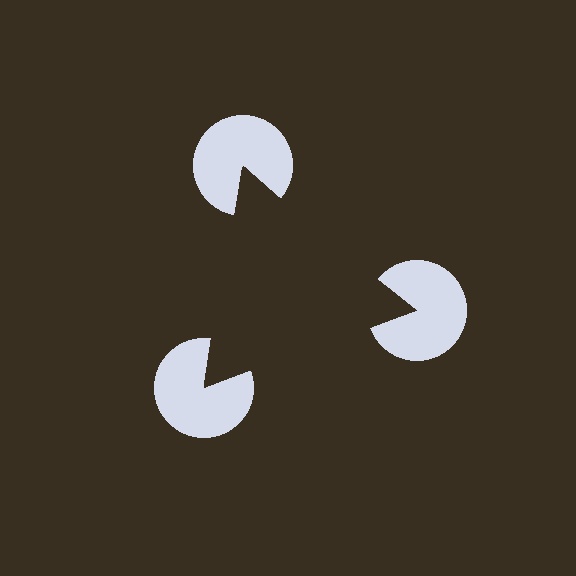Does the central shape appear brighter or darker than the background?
It typically appears slightly darker than the background, even though no actual brightness change is drawn.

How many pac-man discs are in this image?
There are 3 — one at each vertex of the illusory triangle.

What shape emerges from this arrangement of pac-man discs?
An illusory triangle — its edges are inferred from the aligned wedge cuts in the pac-man discs, not physically drawn.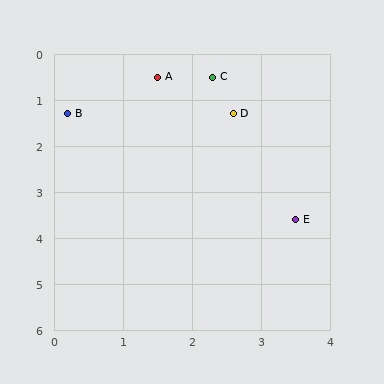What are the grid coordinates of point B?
Point B is at approximately (0.2, 1.3).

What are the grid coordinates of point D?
Point D is at approximately (2.6, 1.3).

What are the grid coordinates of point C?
Point C is at approximately (2.3, 0.5).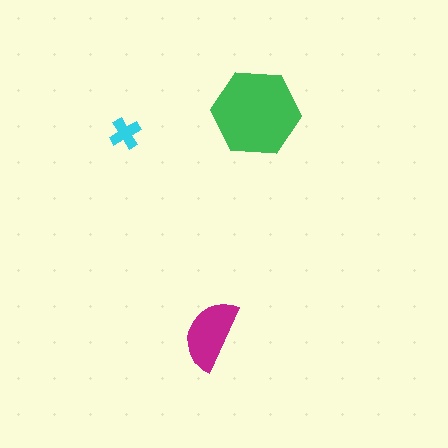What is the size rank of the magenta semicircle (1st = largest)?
2nd.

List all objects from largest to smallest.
The green hexagon, the magenta semicircle, the cyan cross.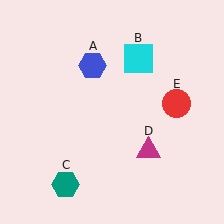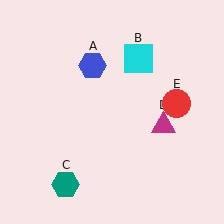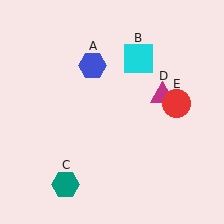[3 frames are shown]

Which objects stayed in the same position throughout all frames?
Blue hexagon (object A) and cyan square (object B) and teal hexagon (object C) and red circle (object E) remained stationary.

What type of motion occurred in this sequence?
The magenta triangle (object D) rotated counterclockwise around the center of the scene.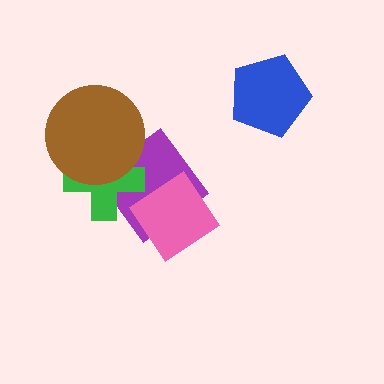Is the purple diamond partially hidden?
Yes, it is partially covered by another shape.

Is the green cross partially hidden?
Yes, it is partially covered by another shape.